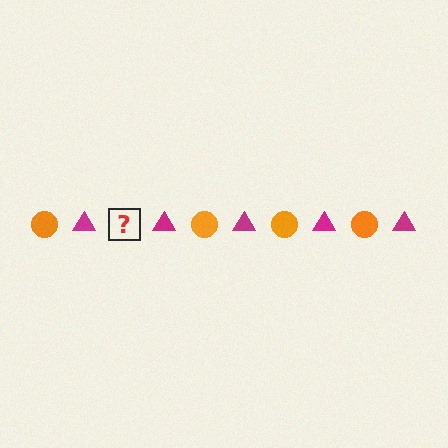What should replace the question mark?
The question mark should be replaced with an orange circle.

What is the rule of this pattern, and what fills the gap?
The rule is that the pattern alternates between orange circle and magenta triangle. The gap should be filled with an orange circle.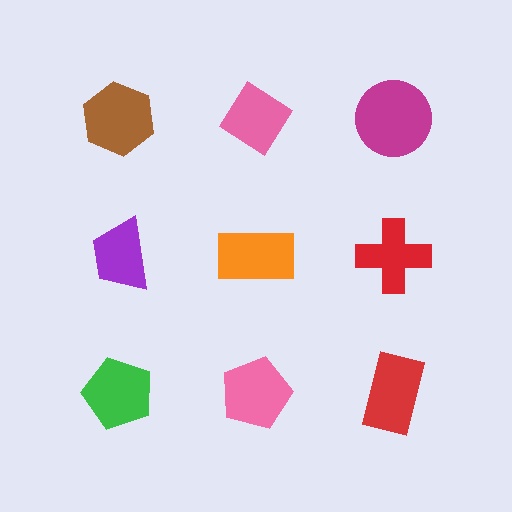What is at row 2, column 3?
A red cross.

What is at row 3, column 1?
A green pentagon.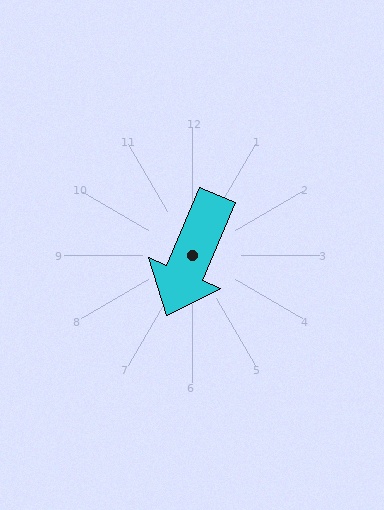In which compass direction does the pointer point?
Southwest.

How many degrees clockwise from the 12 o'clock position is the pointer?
Approximately 203 degrees.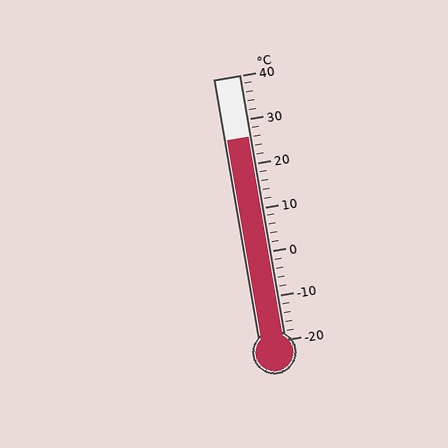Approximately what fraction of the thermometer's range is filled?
The thermometer is filled to approximately 75% of its range.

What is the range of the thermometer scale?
The thermometer scale ranges from -20°C to 40°C.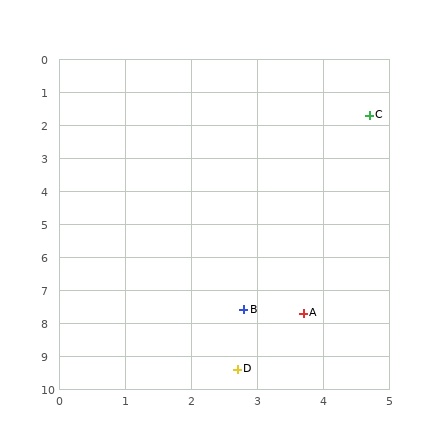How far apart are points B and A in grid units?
Points B and A are about 0.9 grid units apart.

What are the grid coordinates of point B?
Point B is at approximately (2.8, 7.6).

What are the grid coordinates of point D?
Point D is at approximately (2.7, 9.4).